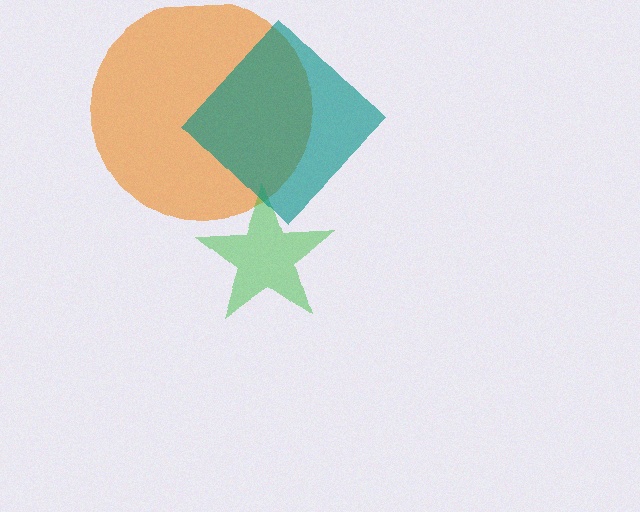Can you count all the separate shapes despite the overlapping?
Yes, there are 3 separate shapes.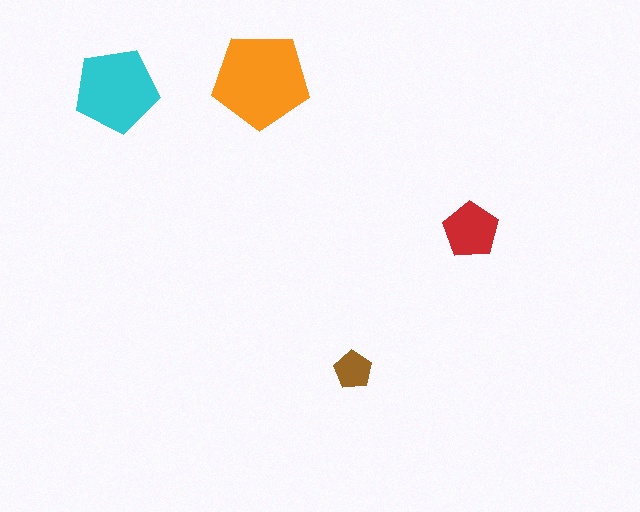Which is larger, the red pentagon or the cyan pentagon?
The cyan one.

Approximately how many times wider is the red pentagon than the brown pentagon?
About 1.5 times wider.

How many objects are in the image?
There are 4 objects in the image.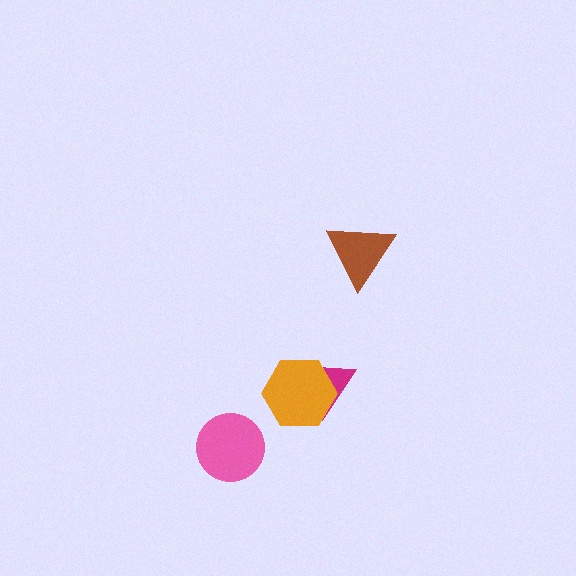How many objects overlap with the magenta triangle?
1 object overlaps with the magenta triangle.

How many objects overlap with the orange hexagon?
1 object overlaps with the orange hexagon.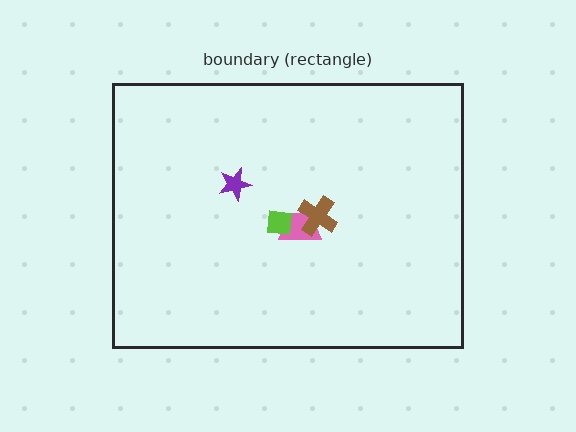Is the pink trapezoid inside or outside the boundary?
Inside.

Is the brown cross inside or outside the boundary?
Inside.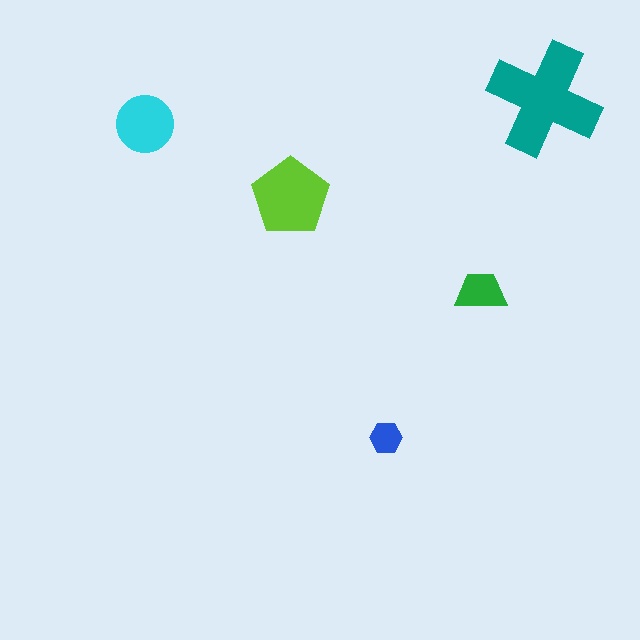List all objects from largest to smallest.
The teal cross, the lime pentagon, the cyan circle, the green trapezoid, the blue hexagon.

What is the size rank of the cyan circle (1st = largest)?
3rd.